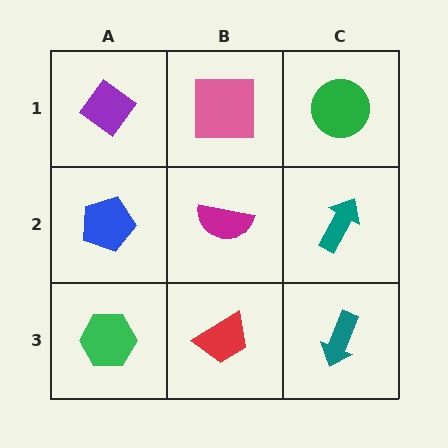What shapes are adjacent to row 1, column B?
A magenta semicircle (row 2, column B), a purple diamond (row 1, column A), a green circle (row 1, column C).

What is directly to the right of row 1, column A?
A pink square.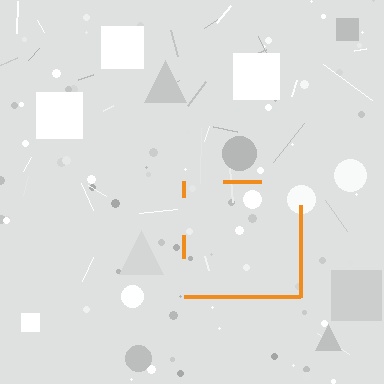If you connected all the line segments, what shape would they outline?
They would outline a square.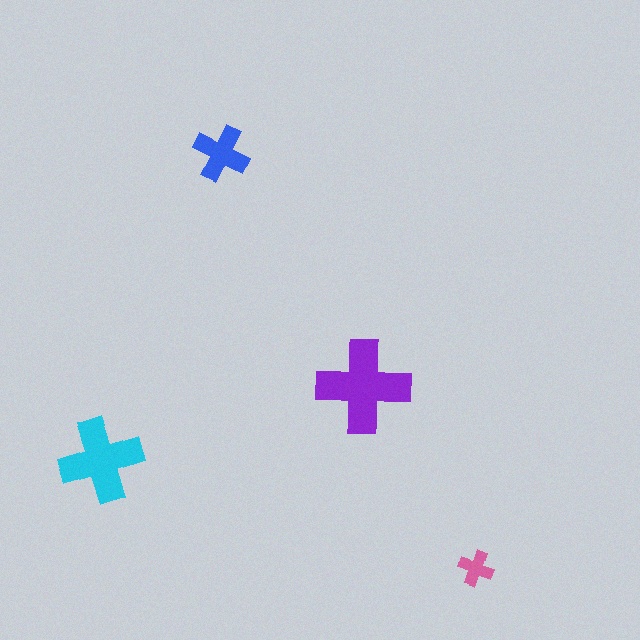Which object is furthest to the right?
The pink cross is rightmost.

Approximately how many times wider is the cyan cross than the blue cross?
About 1.5 times wider.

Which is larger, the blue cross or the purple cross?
The purple one.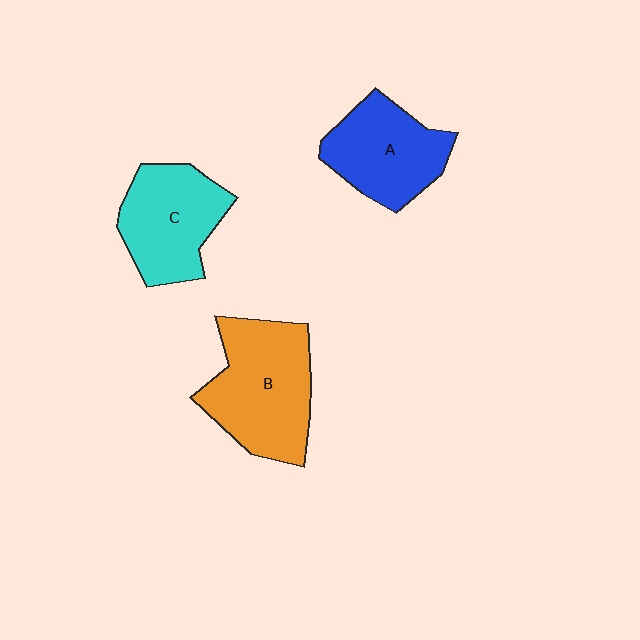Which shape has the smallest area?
Shape A (blue).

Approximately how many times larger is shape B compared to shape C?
Approximately 1.2 times.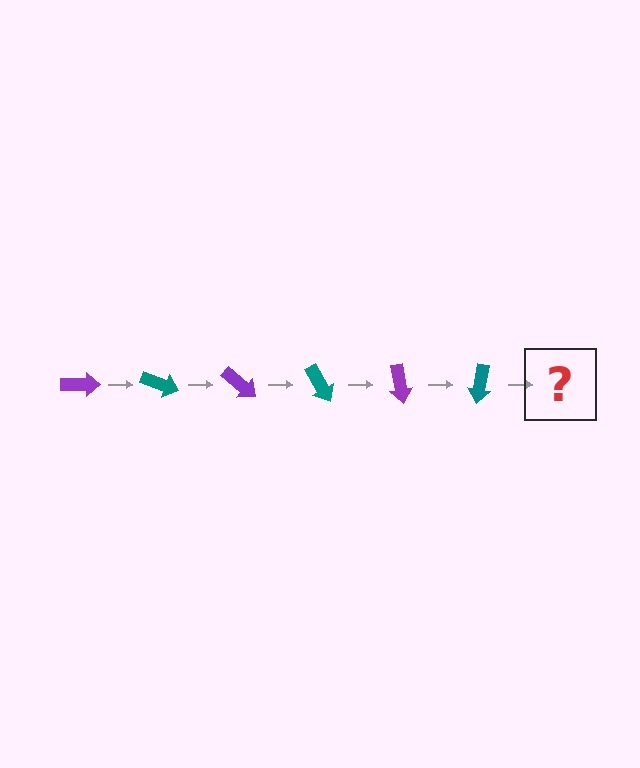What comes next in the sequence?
The next element should be a purple arrow, rotated 120 degrees from the start.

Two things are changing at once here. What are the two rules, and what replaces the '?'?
The two rules are that it rotates 20 degrees each step and the color cycles through purple and teal. The '?' should be a purple arrow, rotated 120 degrees from the start.